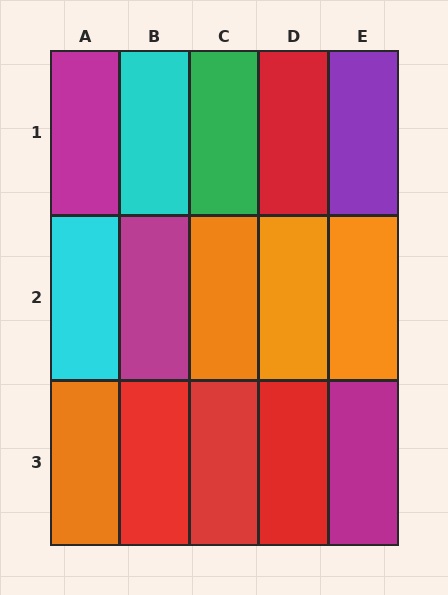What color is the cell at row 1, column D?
Red.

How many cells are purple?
1 cell is purple.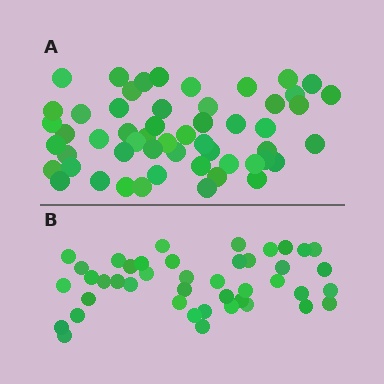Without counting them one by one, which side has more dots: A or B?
Region A (the top region) has more dots.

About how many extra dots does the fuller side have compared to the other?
Region A has roughly 12 or so more dots than region B.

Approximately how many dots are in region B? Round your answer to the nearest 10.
About 40 dots. (The exact count is 43, which rounds to 40.)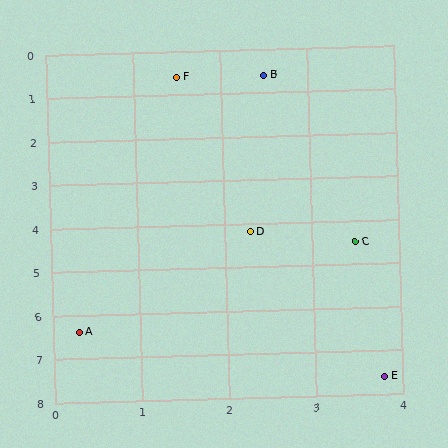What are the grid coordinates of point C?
Point C is at approximately (3.5, 4.5).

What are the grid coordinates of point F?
Point F is at approximately (1.5, 0.6).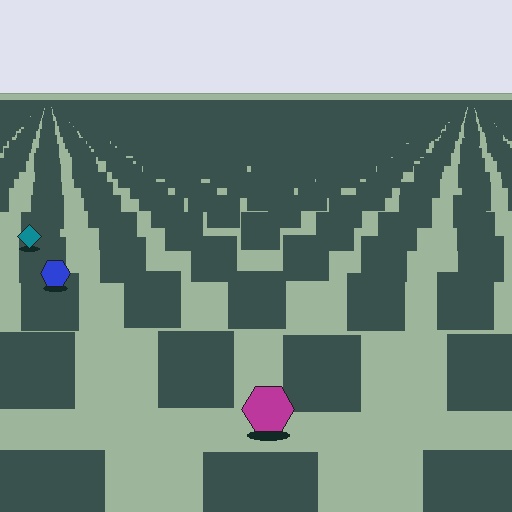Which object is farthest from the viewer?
The teal diamond is farthest from the viewer. It appears smaller and the ground texture around it is denser.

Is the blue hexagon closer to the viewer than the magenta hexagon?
No. The magenta hexagon is closer — you can tell from the texture gradient: the ground texture is coarser near it.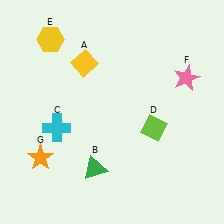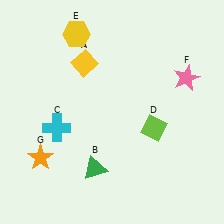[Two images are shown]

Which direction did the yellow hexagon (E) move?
The yellow hexagon (E) moved right.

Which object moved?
The yellow hexagon (E) moved right.